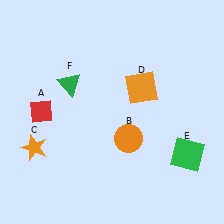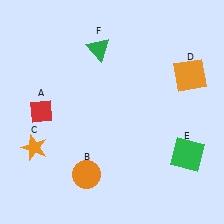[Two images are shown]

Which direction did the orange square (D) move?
The orange square (D) moved right.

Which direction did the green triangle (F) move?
The green triangle (F) moved up.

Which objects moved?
The objects that moved are: the orange circle (B), the orange square (D), the green triangle (F).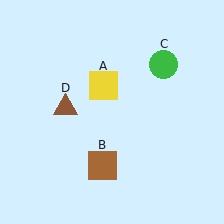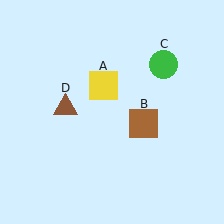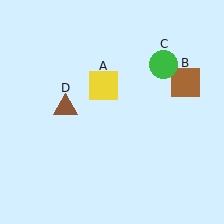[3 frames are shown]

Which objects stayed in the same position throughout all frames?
Yellow square (object A) and green circle (object C) and brown triangle (object D) remained stationary.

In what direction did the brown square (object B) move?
The brown square (object B) moved up and to the right.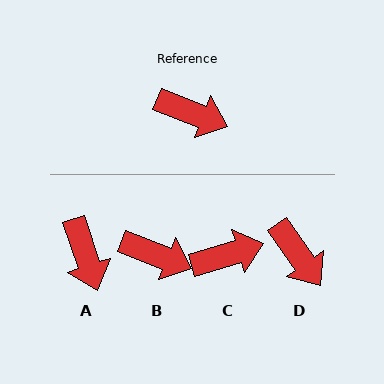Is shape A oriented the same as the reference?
No, it is off by about 50 degrees.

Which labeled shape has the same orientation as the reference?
B.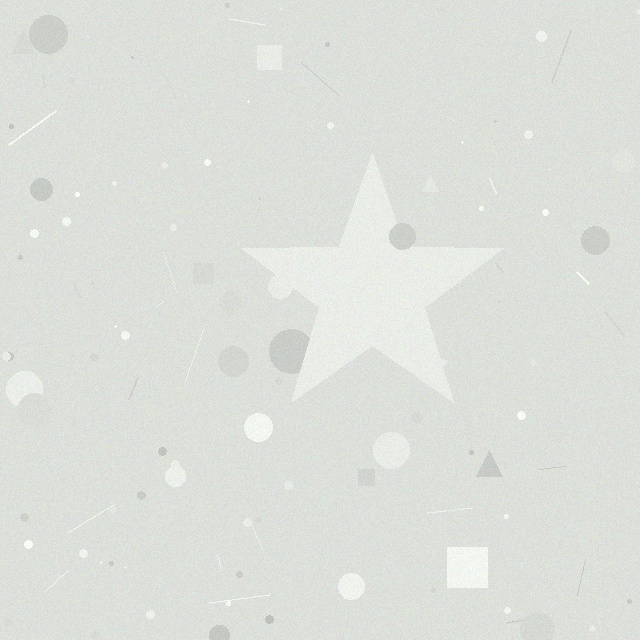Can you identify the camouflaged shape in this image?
The camouflaged shape is a star.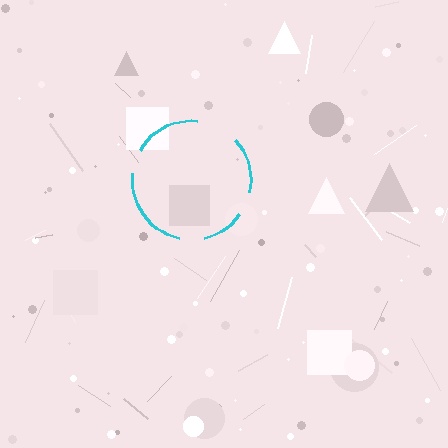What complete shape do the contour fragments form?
The contour fragments form a circle.